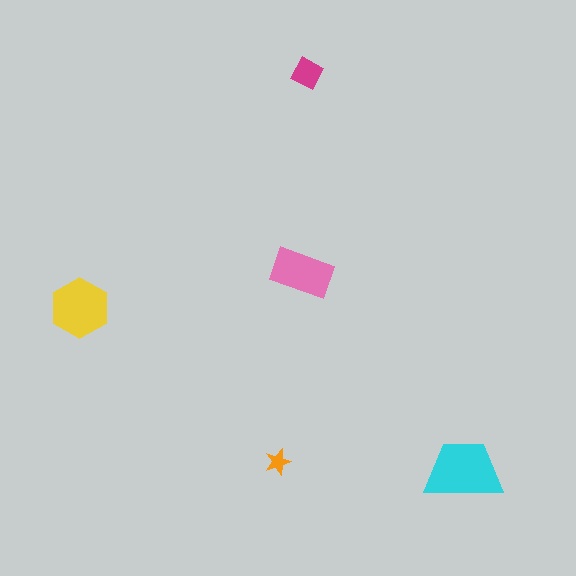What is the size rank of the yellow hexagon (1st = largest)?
2nd.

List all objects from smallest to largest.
The orange star, the magenta diamond, the pink rectangle, the yellow hexagon, the cyan trapezoid.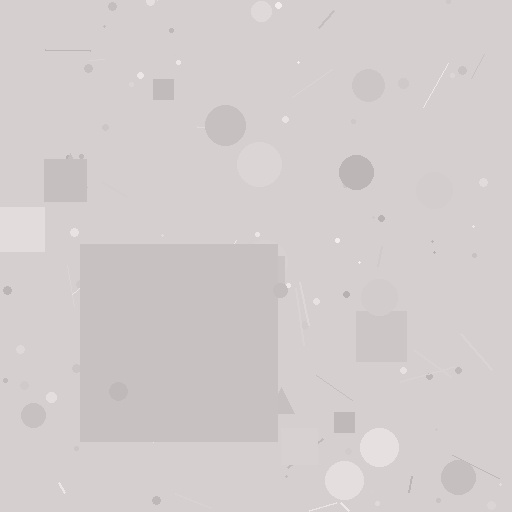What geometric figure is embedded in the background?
A square is embedded in the background.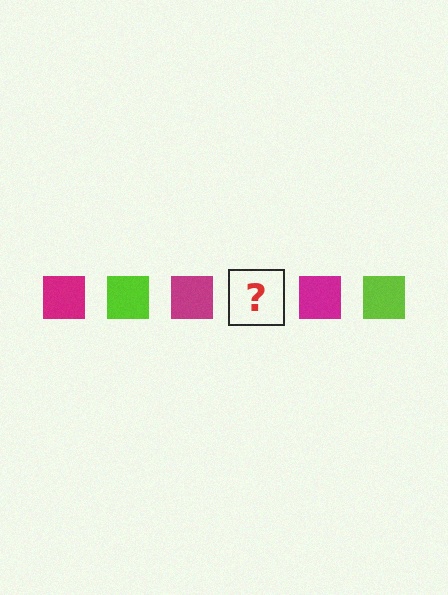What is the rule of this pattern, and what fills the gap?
The rule is that the pattern cycles through magenta, lime squares. The gap should be filled with a lime square.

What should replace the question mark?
The question mark should be replaced with a lime square.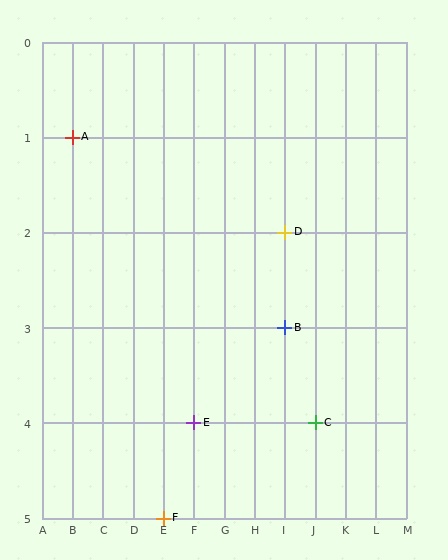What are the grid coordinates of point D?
Point D is at grid coordinates (I, 2).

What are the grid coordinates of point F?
Point F is at grid coordinates (E, 5).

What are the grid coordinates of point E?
Point E is at grid coordinates (F, 4).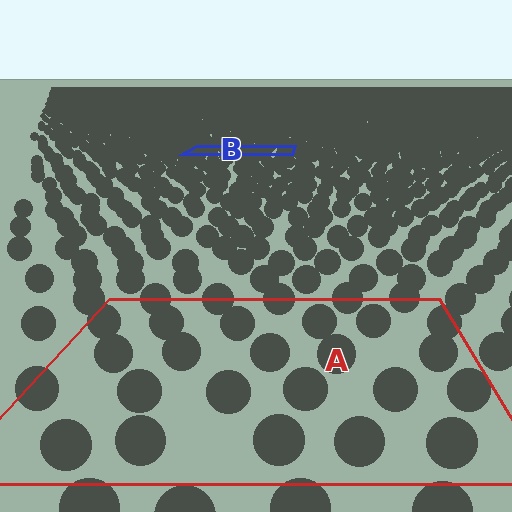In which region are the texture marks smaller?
The texture marks are smaller in region B, because it is farther away.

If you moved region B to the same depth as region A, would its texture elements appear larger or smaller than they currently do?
They would appear larger. At a closer depth, the same texture elements are projected at a bigger on-screen size.